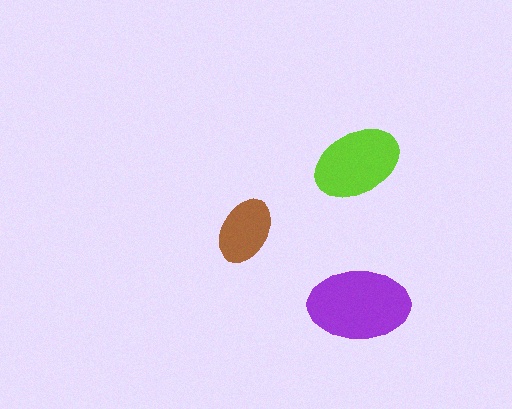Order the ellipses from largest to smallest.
the purple one, the lime one, the brown one.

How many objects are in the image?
There are 3 objects in the image.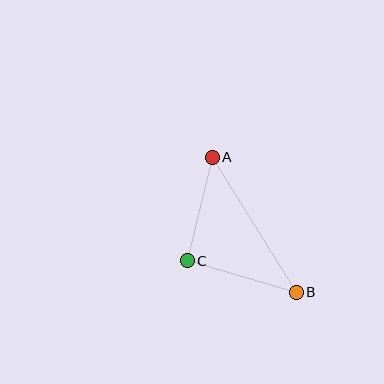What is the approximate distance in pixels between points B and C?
The distance between B and C is approximately 114 pixels.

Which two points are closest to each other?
Points A and C are closest to each other.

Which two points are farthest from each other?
Points A and B are farthest from each other.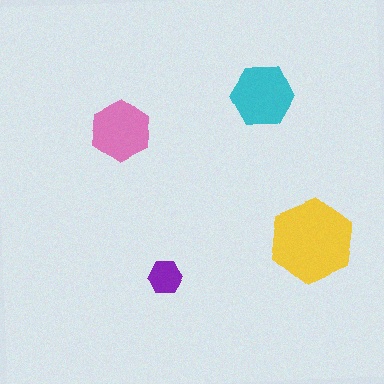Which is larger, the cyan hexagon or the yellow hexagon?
The yellow one.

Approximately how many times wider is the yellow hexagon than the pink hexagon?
About 1.5 times wider.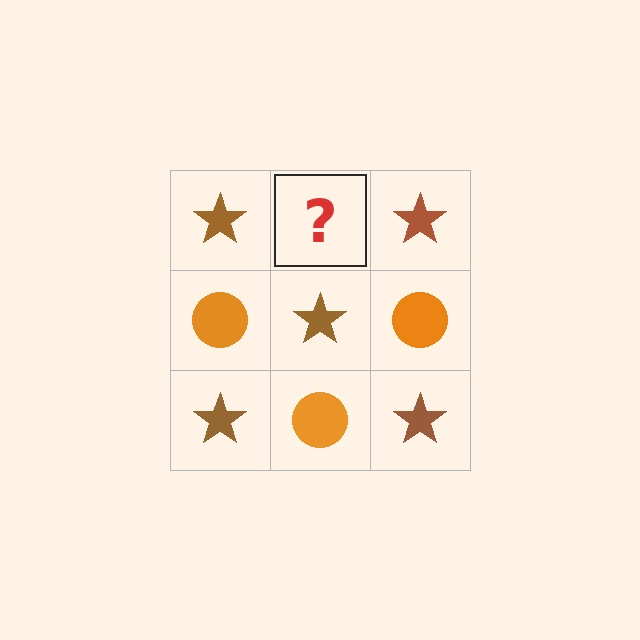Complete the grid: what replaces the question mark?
The question mark should be replaced with an orange circle.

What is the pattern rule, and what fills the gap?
The rule is that it alternates brown star and orange circle in a checkerboard pattern. The gap should be filled with an orange circle.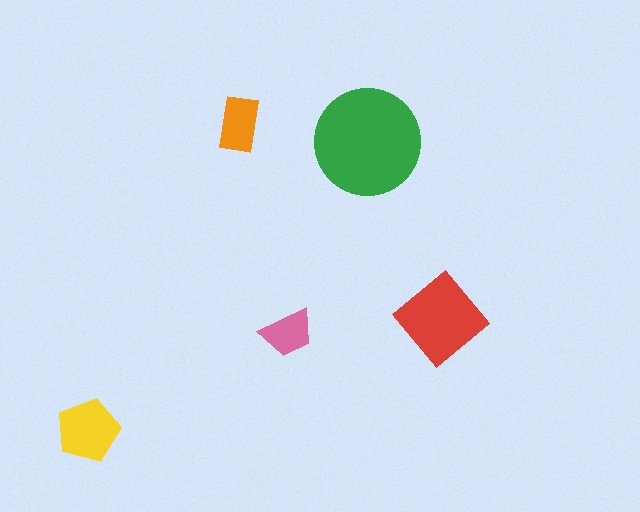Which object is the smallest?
The pink trapezoid.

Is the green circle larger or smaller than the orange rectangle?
Larger.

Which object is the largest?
The green circle.